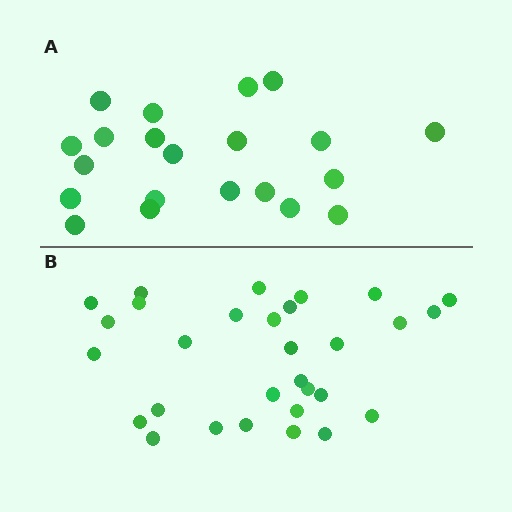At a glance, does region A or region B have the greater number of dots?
Region B (the bottom region) has more dots.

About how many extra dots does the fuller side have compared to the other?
Region B has roughly 8 or so more dots than region A.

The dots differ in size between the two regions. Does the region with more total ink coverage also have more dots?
No. Region A has more total ink coverage because its dots are larger, but region B actually contains more individual dots. Total area can be misleading — the number of items is what matters here.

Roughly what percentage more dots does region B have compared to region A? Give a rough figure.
About 45% more.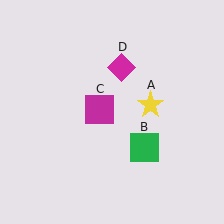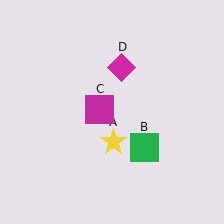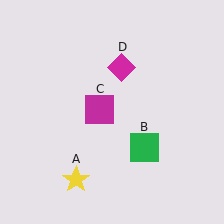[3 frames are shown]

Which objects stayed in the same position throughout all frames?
Green square (object B) and magenta square (object C) and magenta diamond (object D) remained stationary.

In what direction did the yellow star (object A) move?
The yellow star (object A) moved down and to the left.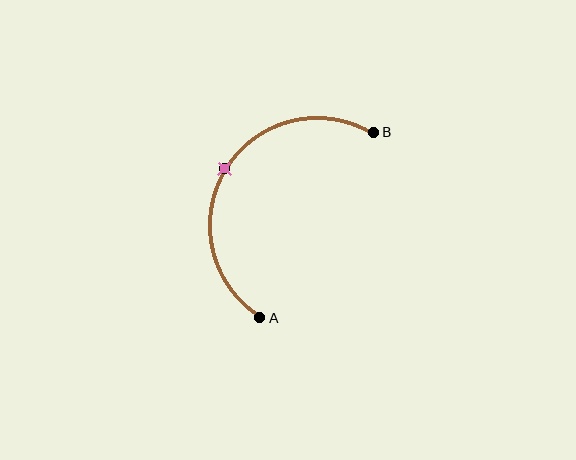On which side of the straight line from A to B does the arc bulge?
The arc bulges to the left of the straight line connecting A and B.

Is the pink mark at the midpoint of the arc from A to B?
Yes. The pink mark lies on the arc at equal arc-length from both A and B — it is the arc midpoint.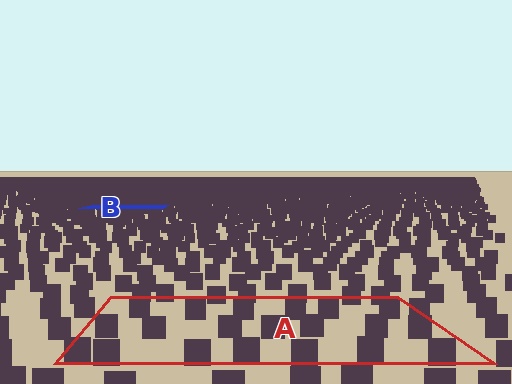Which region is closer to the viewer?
Region A is closer. The texture elements there are larger and more spread out.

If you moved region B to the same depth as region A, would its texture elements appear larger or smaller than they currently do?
They would appear larger. At a closer depth, the same texture elements are projected at a bigger on-screen size.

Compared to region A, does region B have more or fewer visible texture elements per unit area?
Region B has more texture elements per unit area — they are packed more densely because it is farther away.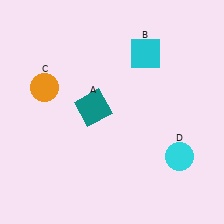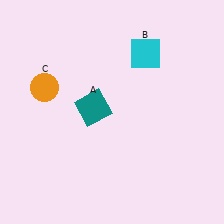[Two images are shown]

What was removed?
The cyan circle (D) was removed in Image 2.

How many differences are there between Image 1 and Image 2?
There is 1 difference between the two images.